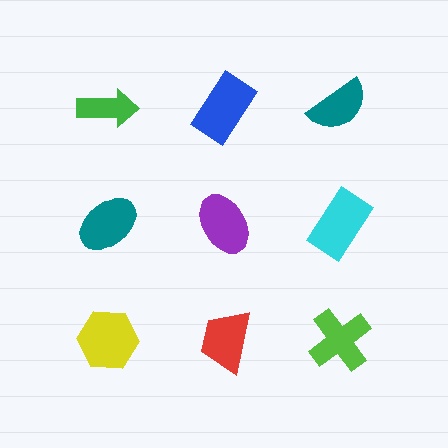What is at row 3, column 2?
A red trapezoid.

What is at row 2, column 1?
A teal ellipse.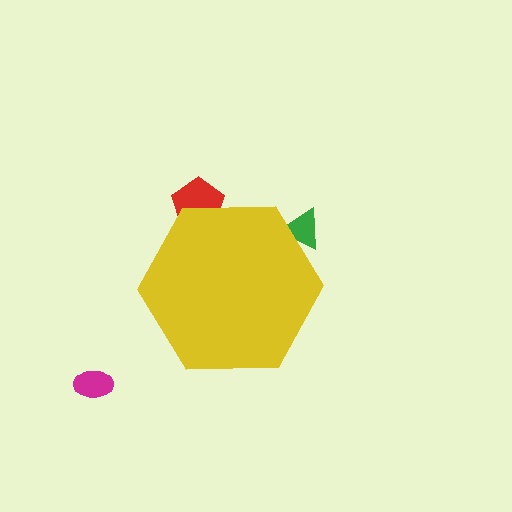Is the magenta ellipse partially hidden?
No, the magenta ellipse is fully visible.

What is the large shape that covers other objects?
A yellow hexagon.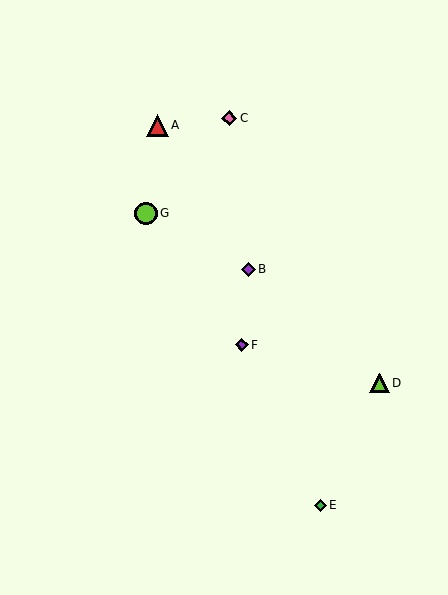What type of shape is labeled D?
Shape D is a lime triangle.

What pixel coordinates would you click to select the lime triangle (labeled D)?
Click at (380, 383) to select the lime triangle D.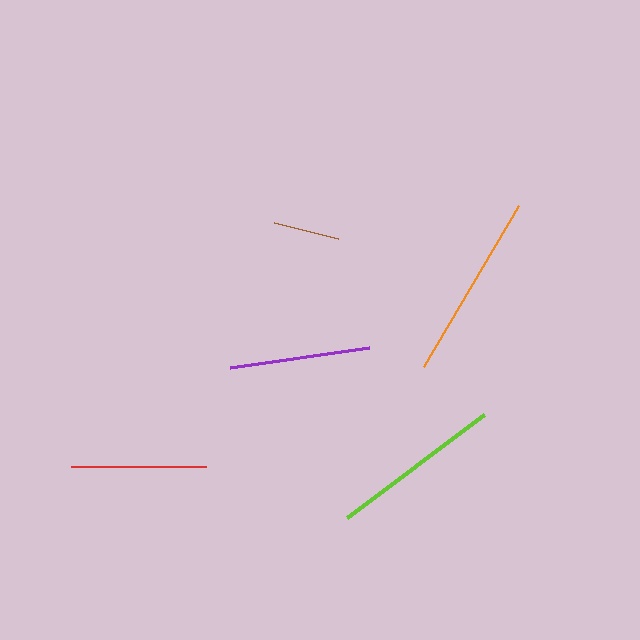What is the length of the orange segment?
The orange segment is approximately 186 pixels long.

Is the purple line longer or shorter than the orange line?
The orange line is longer than the purple line.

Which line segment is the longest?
The orange line is the longest at approximately 186 pixels.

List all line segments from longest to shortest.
From longest to shortest: orange, lime, purple, red, brown.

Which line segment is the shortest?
The brown line is the shortest at approximately 67 pixels.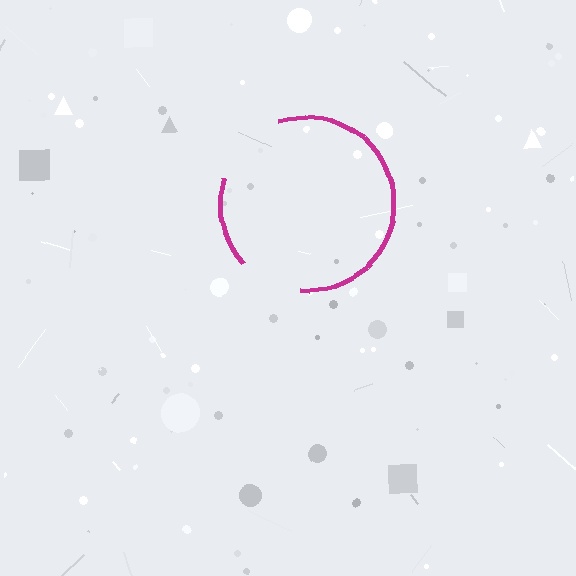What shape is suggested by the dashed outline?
The dashed outline suggests a circle.